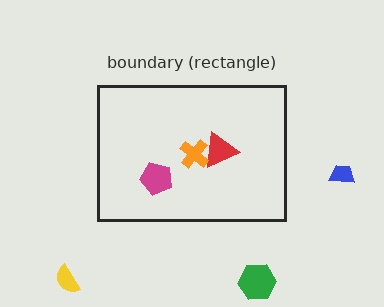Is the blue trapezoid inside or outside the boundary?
Outside.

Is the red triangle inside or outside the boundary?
Inside.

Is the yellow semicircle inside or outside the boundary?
Outside.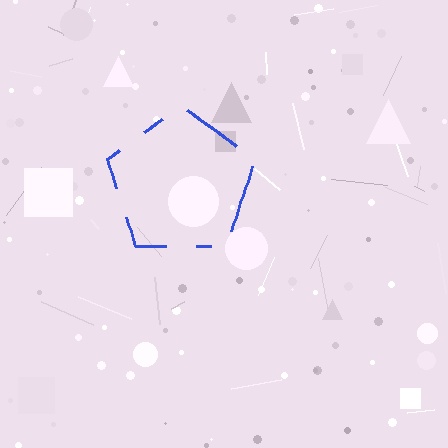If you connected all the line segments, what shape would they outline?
They would outline a pentagon.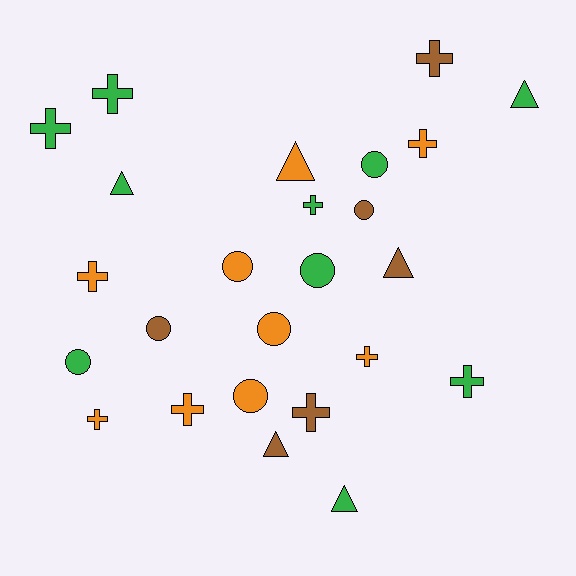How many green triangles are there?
There are 3 green triangles.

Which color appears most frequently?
Green, with 10 objects.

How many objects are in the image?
There are 25 objects.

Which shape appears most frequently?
Cross, with 11 objects.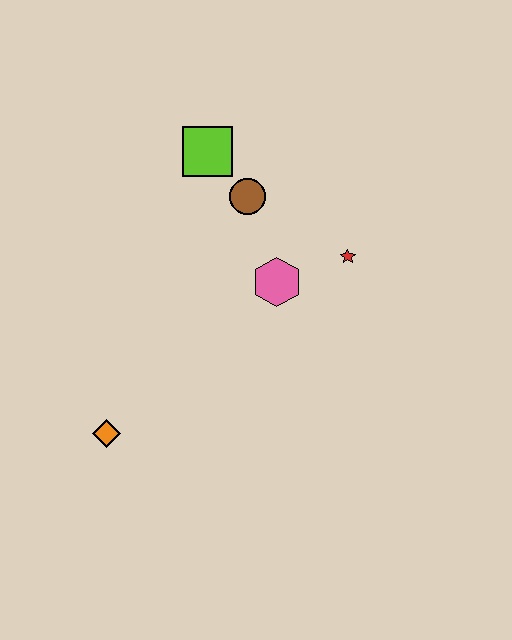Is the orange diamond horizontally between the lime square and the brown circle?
No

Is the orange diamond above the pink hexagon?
No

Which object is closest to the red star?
The pink hexagon is closest to the red star.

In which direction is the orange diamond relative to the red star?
The orange diamond is to the left of the red star.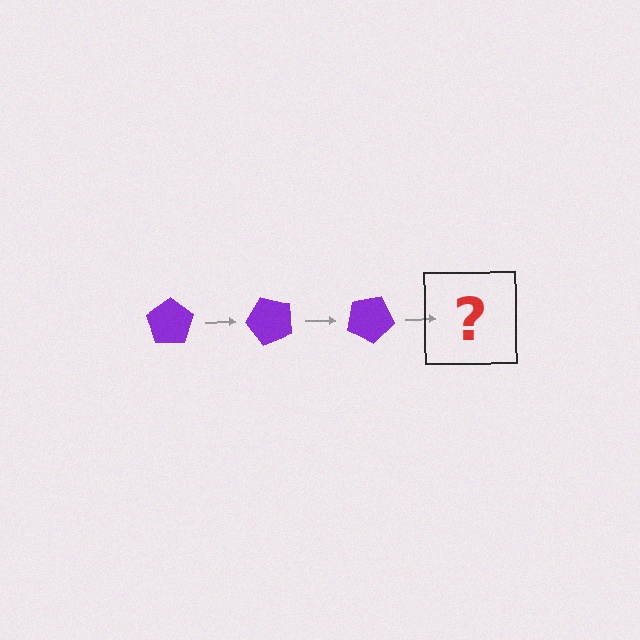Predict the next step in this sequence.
The next step is a purple pentagon rotated 150 degrees.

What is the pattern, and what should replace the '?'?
The pattern is that the pentagon rotates 50 degrees each step. The '?' should be a purple pentagon rotated 150 degrees.